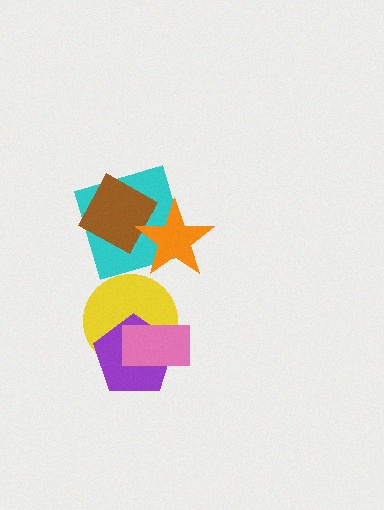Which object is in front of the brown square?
The orange star is in front of the brown square.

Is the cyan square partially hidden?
Yes, it is partially covered by another shape.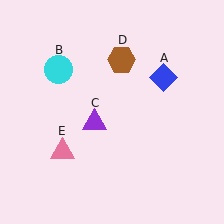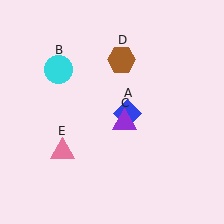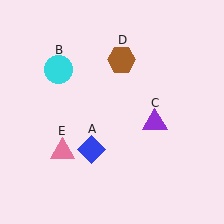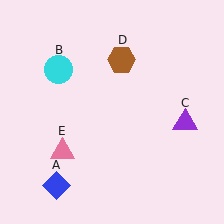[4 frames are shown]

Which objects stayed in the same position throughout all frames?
Cyan circle (object B) and brown hexagon (object D) and pink triangle (object E) remained stationary.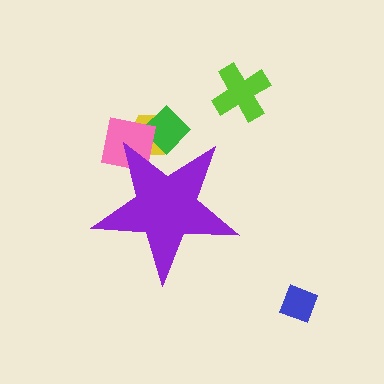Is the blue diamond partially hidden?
No, the blue diamond is fully visible.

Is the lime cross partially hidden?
No, the lime cross is fully visible.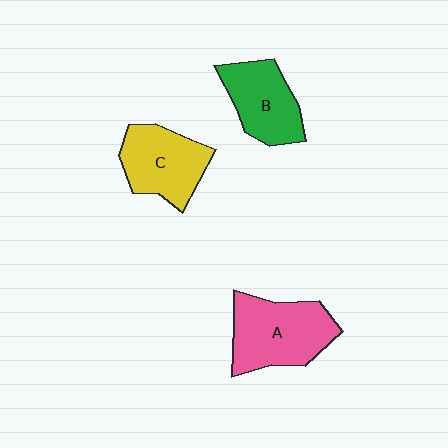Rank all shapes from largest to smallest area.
From largest to smallest: A (pink), C (yellow), B (green).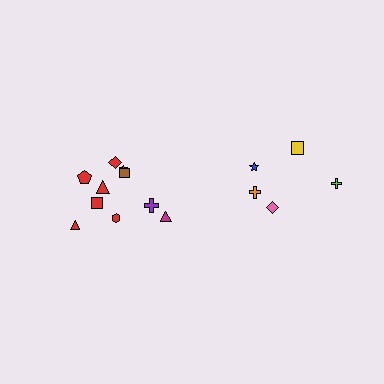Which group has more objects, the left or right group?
The left group.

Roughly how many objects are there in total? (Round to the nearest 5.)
Roughly 15 objects in total.